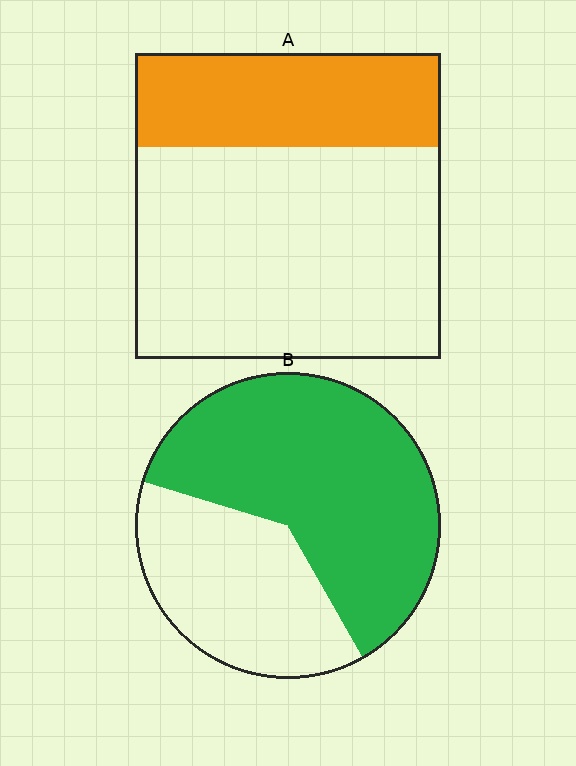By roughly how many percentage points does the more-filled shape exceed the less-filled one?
By roughly 30 percentage points (B over A).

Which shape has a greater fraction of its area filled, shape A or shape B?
Shape B.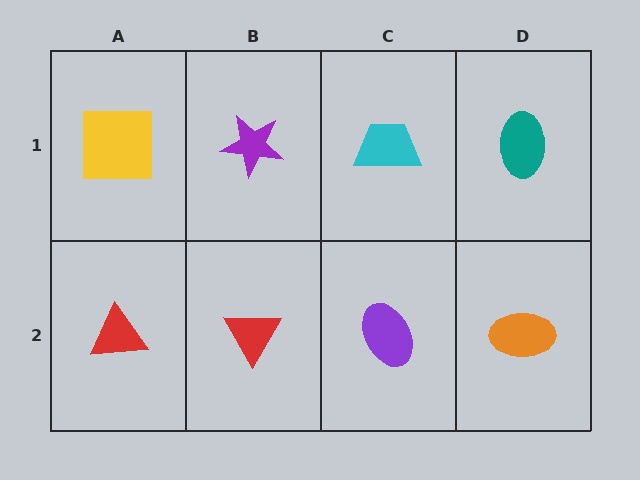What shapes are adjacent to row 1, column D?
An orange ellipse (row 2, column D), a cyan trapezoid (row 1, column C).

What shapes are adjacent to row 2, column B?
A purple star (row 1, column B), a red triangle (row 2, column A), a purple ellipse (row 2, column C).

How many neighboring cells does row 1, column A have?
2.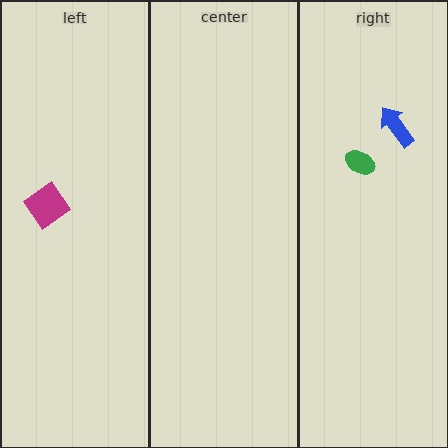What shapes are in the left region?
The magenta diamond.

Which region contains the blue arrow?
The right region.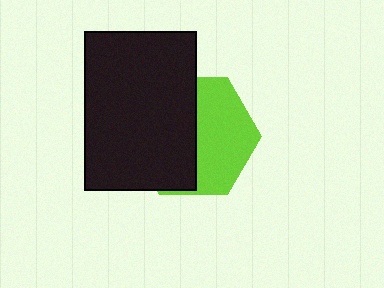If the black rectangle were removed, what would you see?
You would see the complete lime hexagon.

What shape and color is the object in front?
The object in front is a black rectangle.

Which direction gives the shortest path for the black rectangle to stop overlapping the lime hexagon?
Moving left gives the shortest separation.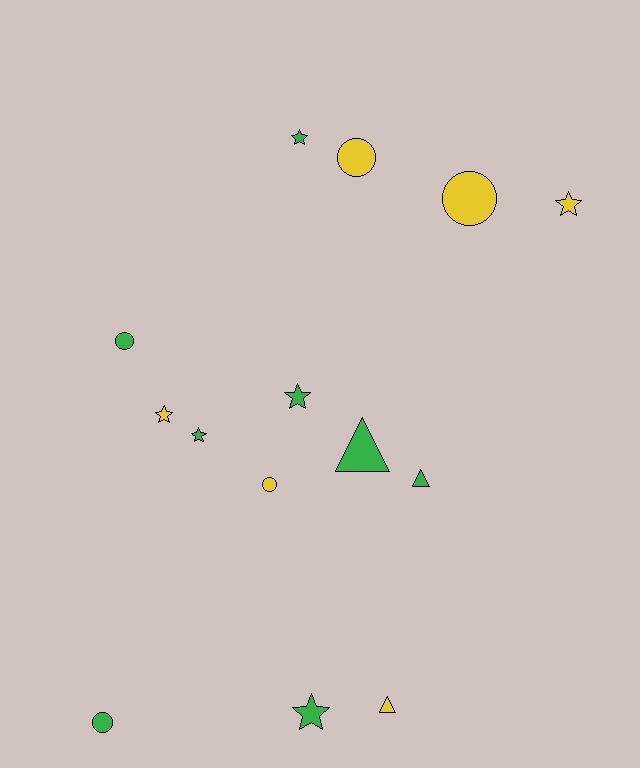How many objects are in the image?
There are 14 objects.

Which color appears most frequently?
Green, with 8 objects.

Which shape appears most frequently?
Star, with 6 objects.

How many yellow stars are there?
There are 2 yellow stars.